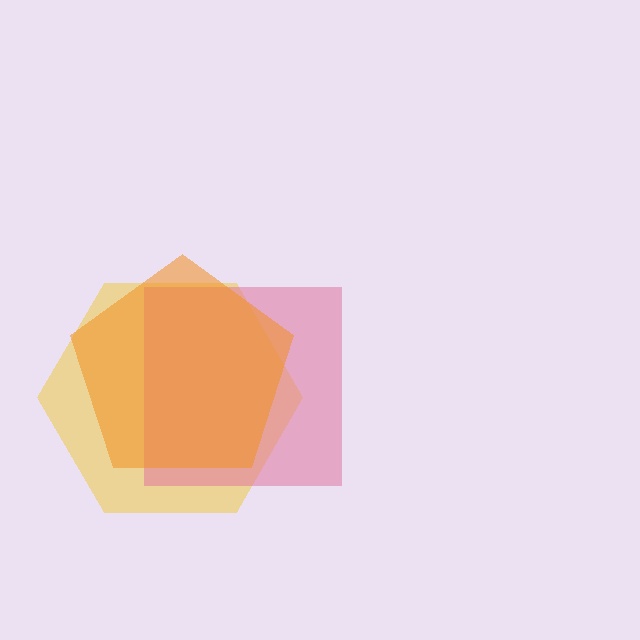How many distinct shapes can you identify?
There are 3 distinct shapes: a yellow hexagon, a pink square, an orange pentagon.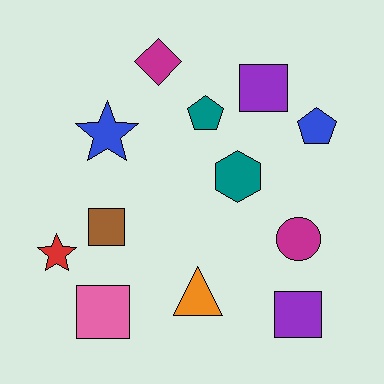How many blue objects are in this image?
There are 2 blue objects.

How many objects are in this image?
There are 12 objects.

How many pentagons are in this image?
There are 2 pentagons.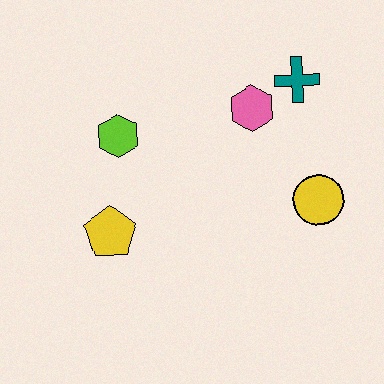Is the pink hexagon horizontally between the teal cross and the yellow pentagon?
Yes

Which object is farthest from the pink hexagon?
The yellow pentagon is farthest from the pink hexagon.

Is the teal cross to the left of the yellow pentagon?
No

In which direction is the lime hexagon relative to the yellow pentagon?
The lime hexagon is above the yellow pentagon.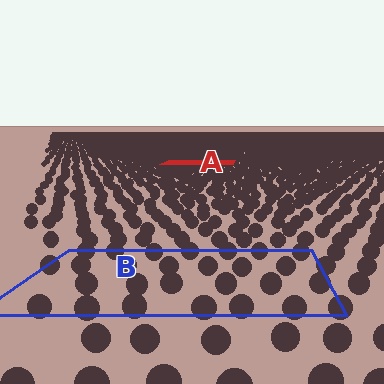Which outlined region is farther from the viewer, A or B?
Region A is farther from the viewer — the texture elements inside it appear smaller and more densely packed.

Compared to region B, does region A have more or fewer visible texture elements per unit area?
Region A has more texture elements per unit area — they are packed more densely because it is farther away.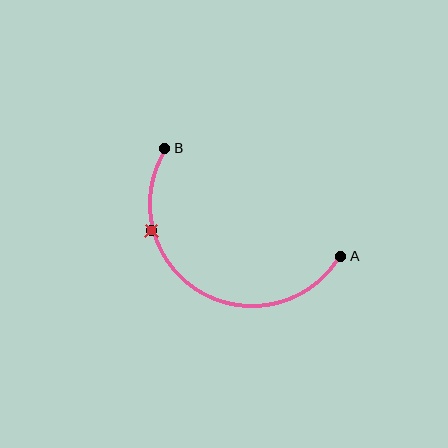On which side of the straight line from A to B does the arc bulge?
The arc bulges below the straight line connecting A and B.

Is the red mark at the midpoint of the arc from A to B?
No. The red mark lies on the arc but is closer to endpoint B. The arc midpoint would be at the point on the curve equidistant along the arc from both A and B.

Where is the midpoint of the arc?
The arc midpoint is the point on the curve farthest from the straight line joining A and B. It sits below that line.